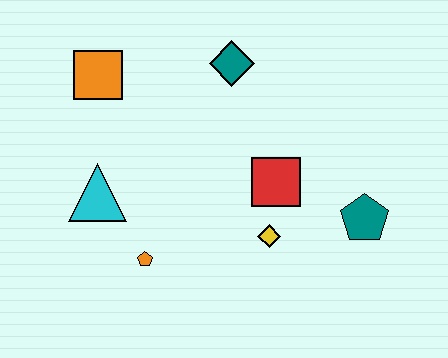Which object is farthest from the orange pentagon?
The teal pentagon is farthest from the orange pentagon.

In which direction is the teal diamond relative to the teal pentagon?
The teal diamond is above the teal pentagon.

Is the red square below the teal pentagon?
No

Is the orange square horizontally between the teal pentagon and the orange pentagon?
No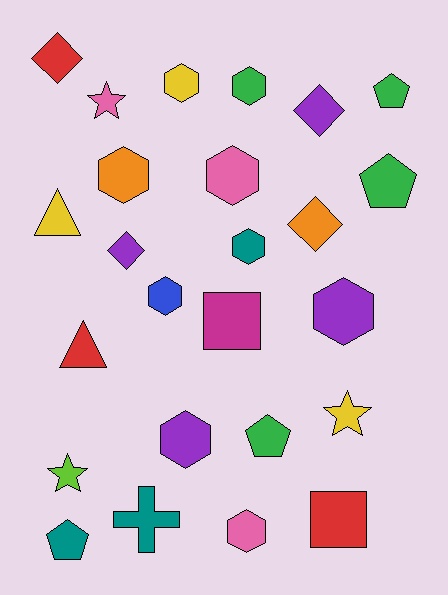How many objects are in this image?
There are 25 objects.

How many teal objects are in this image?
There are 3 teal objects.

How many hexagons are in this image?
There are 9 hexagons.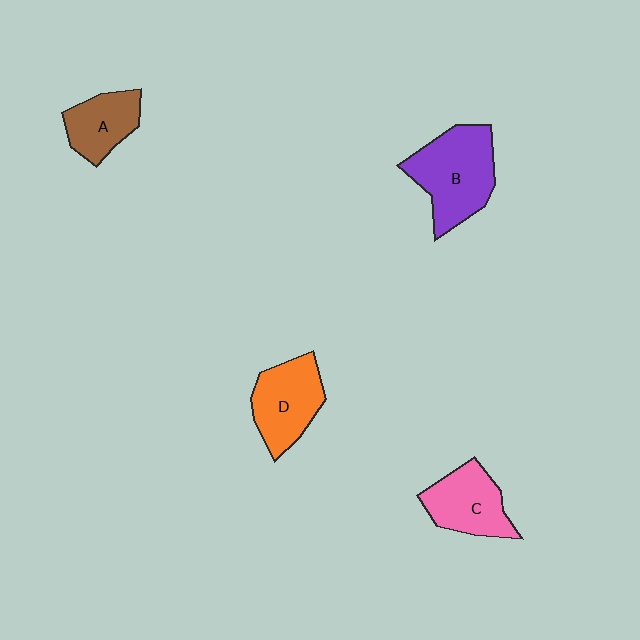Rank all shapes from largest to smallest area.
From largest to smallest: B (purple), D (orange), C (pink), A (brown).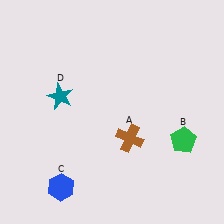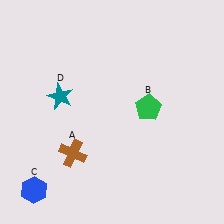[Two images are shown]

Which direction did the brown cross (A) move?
The brown cross (A) moved left.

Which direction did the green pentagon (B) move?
The green pentagon (B) moved left.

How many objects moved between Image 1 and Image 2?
3 objects moved between the two images.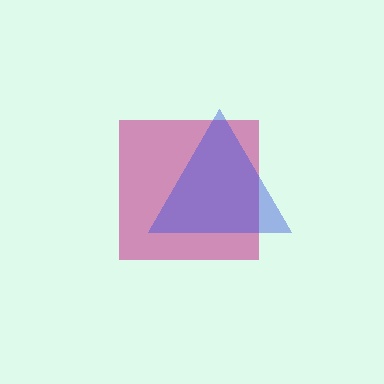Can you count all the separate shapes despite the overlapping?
Yes, there are 2 separate shapes.